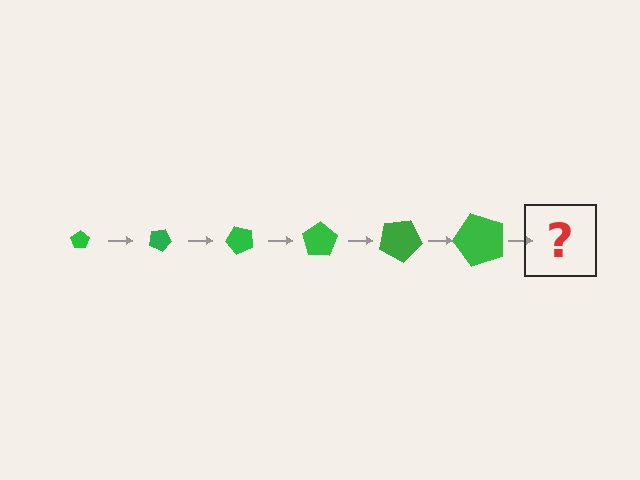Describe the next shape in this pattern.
It should be a pentagon, larger than the previous one and rotated 150 degrees from the start.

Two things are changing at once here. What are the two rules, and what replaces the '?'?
The two rules are that the pentagon grows larger each step and it rotates 25 degrees each step. The '?' should be a pentagon, larger than the previous one and rotated 150 degrees from the start.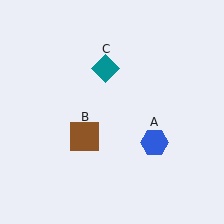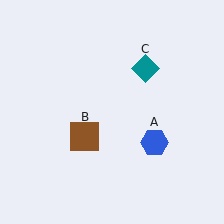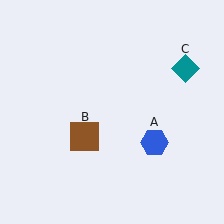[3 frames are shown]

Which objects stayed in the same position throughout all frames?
Blue hexagon (object A) and brown square (object B) remained stationary.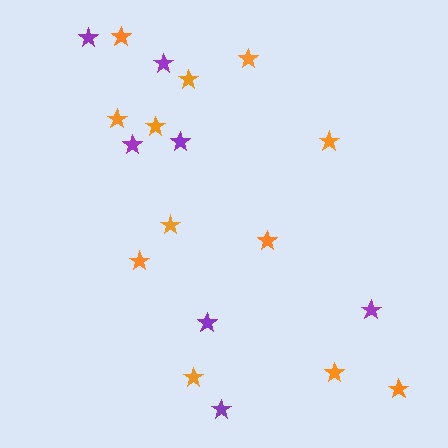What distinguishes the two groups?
There are 2 groups: one group of orange stars (12) and one group of purple stars (7).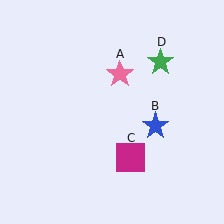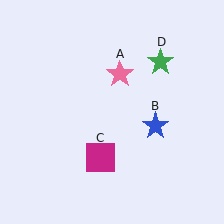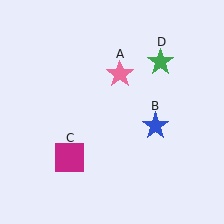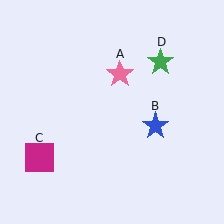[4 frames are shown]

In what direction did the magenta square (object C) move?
The magenta square (object C) moved left.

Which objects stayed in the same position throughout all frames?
Pink star (object A) and blue star (object B) and green star (object D) remained stationary.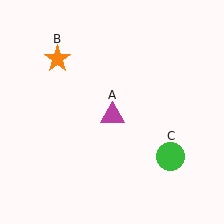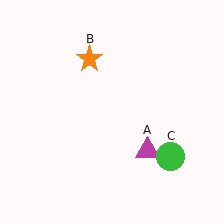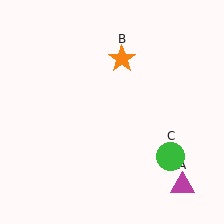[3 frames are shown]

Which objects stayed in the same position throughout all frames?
Green circle (object C) remained stationary.